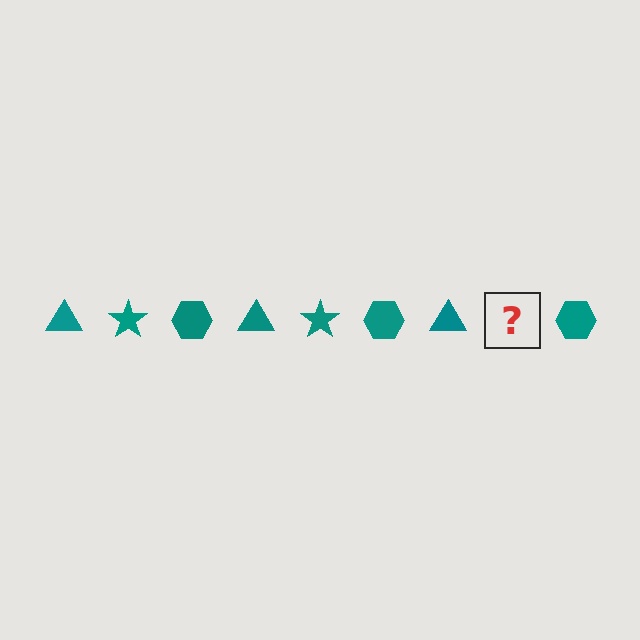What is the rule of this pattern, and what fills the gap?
The rule is that the pattern cycles through triangle, star, hexagon shapes in teal. The gap should be filled with a teal star.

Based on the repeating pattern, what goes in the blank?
The blank should be a teal star.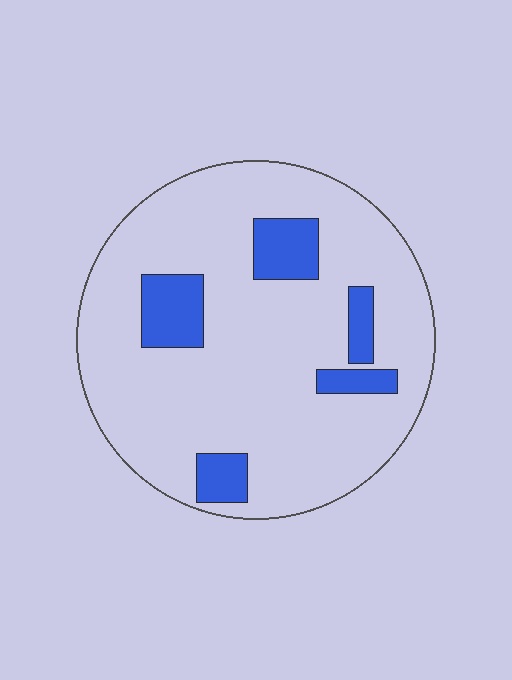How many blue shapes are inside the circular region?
5.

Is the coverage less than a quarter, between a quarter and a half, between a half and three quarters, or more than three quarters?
Less than a quarter.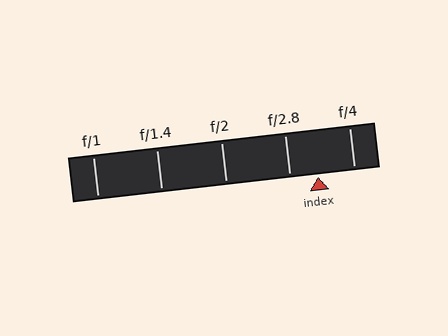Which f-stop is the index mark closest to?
The index mark is closest to f/2.8.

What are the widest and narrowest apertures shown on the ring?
The widest aperture shown is f/1 and the narrowest is f/4.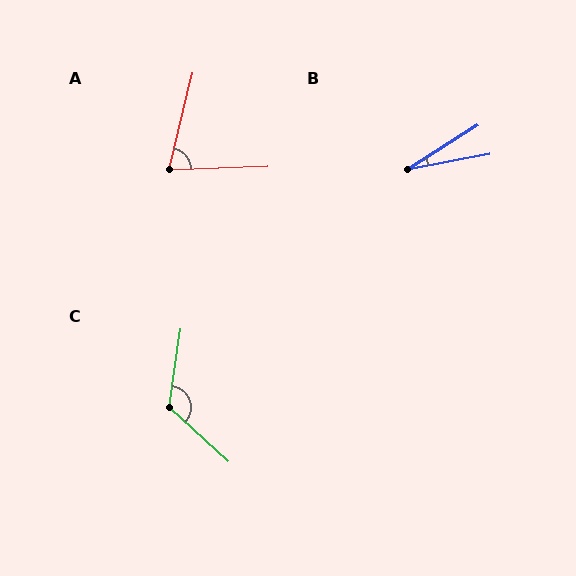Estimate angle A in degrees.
Approximately 74 degrees.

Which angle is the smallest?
B, at approximately 22 degrees.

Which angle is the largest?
C, at approximately 124 degrees.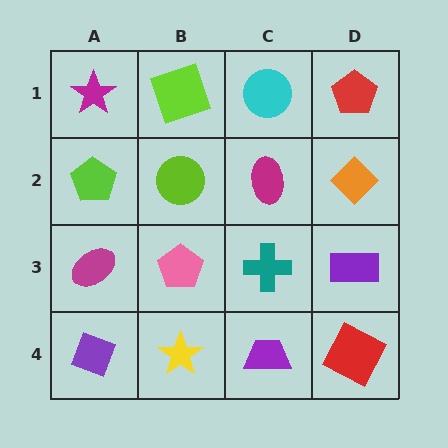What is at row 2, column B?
A lime circle.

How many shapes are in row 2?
4 shapes.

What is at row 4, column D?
A red square.